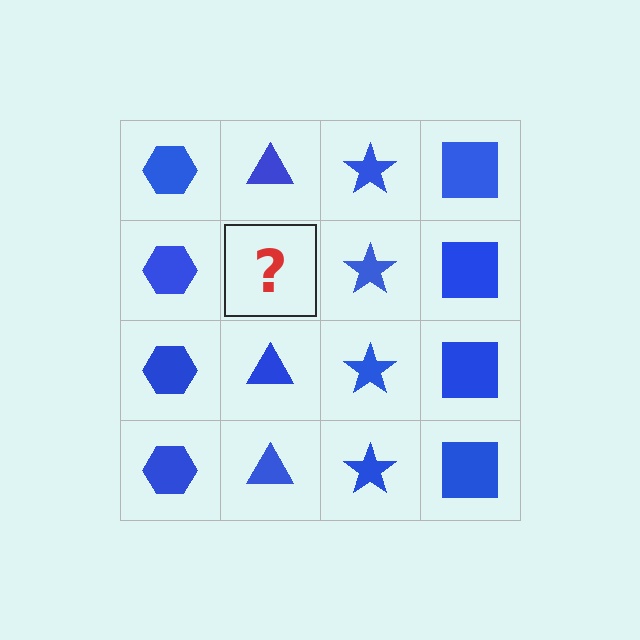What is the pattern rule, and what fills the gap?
The rule is that each column has a consistent shape. The gap should be filled with a blue triangle.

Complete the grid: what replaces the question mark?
The question mark should be replaced with a blue triangle.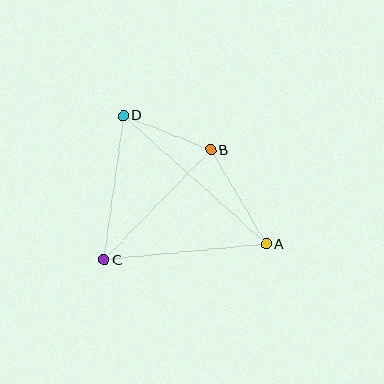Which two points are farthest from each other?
Points A and D are farthest from each other.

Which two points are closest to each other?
Points B and D are closest to each other.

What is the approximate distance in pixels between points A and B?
The distance between A and B is approximately 109 pixels.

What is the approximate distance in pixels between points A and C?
The distance between A and C is approximately 163 pixels.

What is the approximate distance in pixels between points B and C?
The distance between B and C is approximately 153 pixels.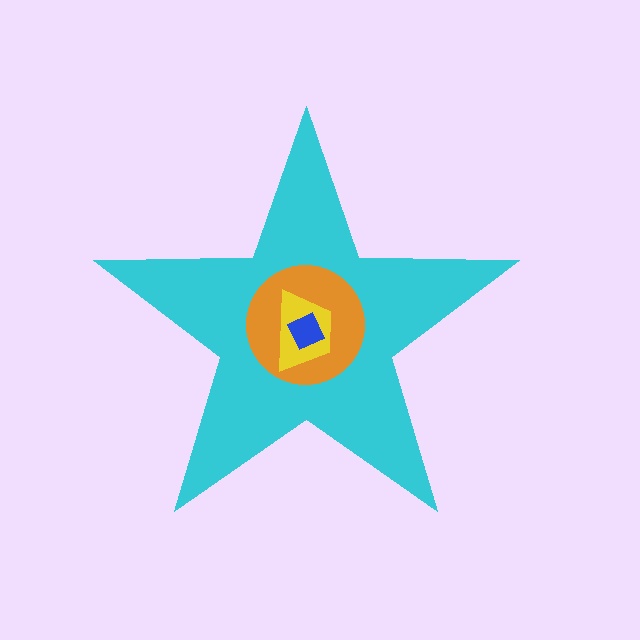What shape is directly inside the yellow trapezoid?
The blue diamond.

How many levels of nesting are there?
4.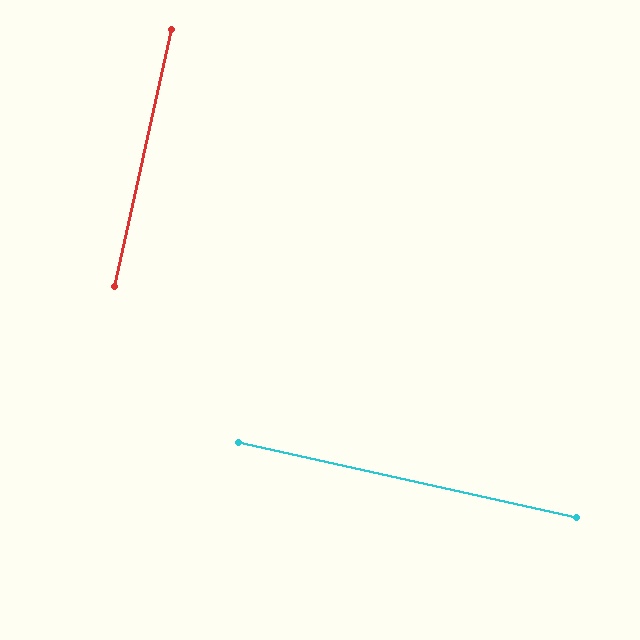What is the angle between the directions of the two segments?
Approximately 90 degrees.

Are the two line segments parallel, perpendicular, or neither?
Perpendicular — they meet at approximately 90°.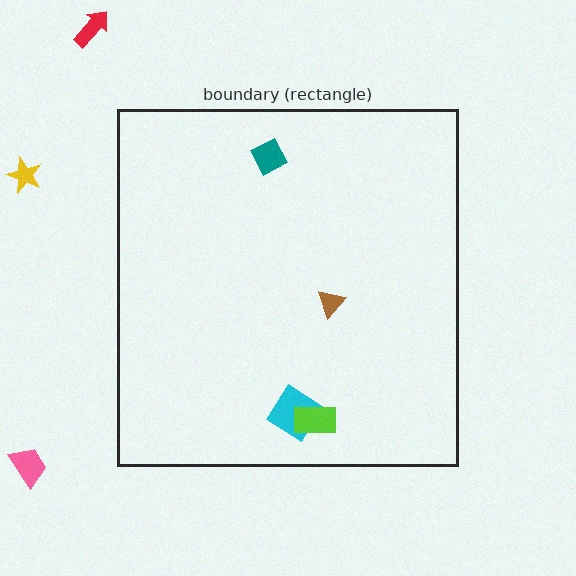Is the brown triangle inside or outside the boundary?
Inside.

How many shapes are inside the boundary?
4 inside, 3 outside.